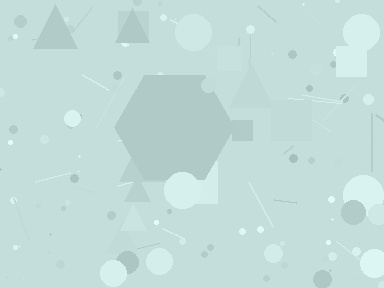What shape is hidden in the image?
A hexagon is hidden in the image.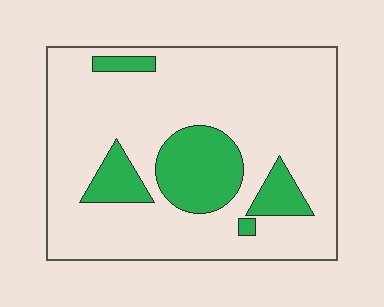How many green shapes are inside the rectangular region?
5.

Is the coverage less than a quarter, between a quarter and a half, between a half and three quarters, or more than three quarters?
Less than a quarter.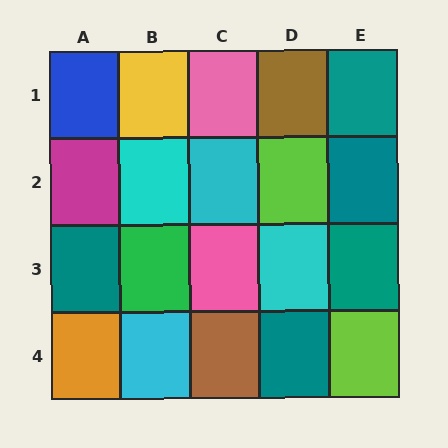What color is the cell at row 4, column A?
Orange.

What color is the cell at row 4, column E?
Lime.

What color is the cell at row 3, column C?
Pink.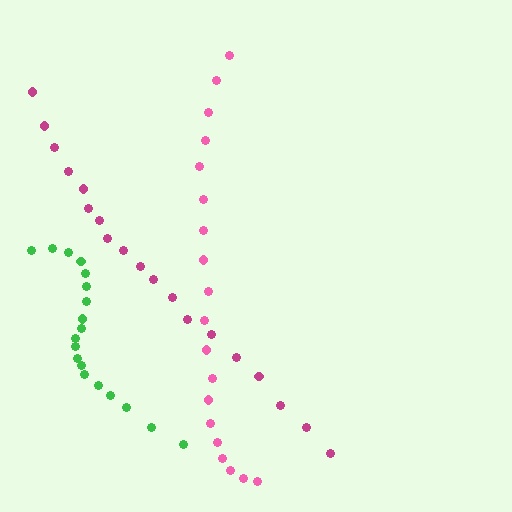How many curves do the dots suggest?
There are 3 distinct paths.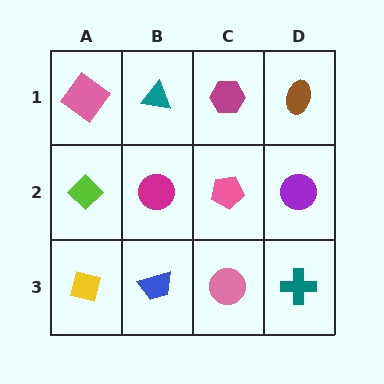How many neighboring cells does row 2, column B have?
4.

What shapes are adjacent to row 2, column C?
A magenta hexagon (row 1, column C), a pink circle (row 3, column C), a magenta circle (row 2, column B), a purple circle (row 2, column D).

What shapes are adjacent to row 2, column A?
A pink diamond (row 1, column A), a yellow square (row 3, column A), a magenta circle (row 2, column B).